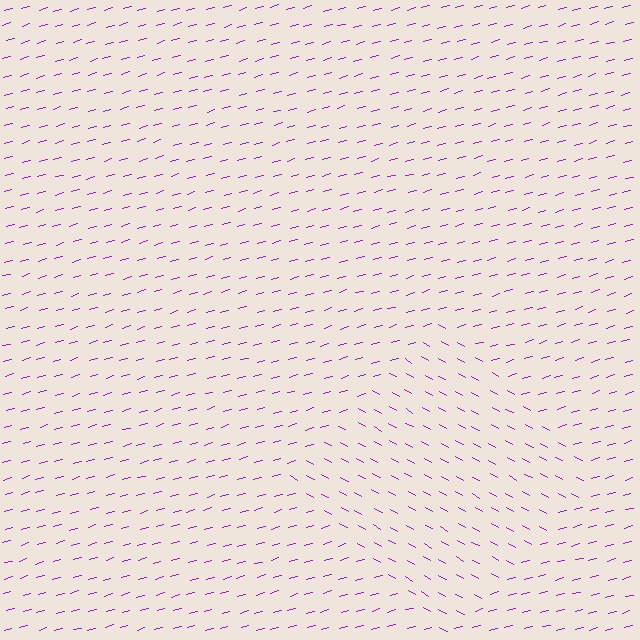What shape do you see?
I see a diamond.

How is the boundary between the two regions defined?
The boundary is defined purely by a change in line orientation (approximately 45 degrees difference). All lines are the same color and thickness.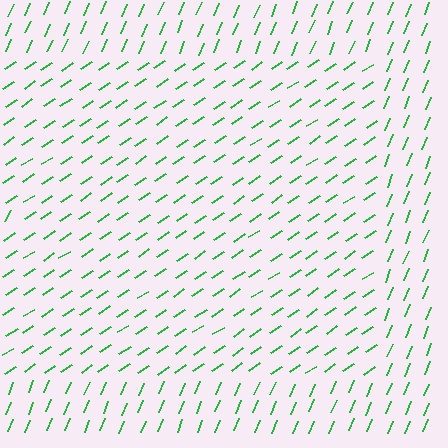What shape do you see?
I see a rectangle.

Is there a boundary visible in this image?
Yes, there is a texture boundary formed by a change in line orientation.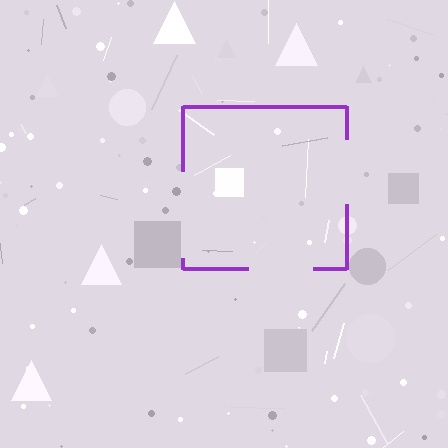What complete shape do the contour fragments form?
The contour fragments form a square.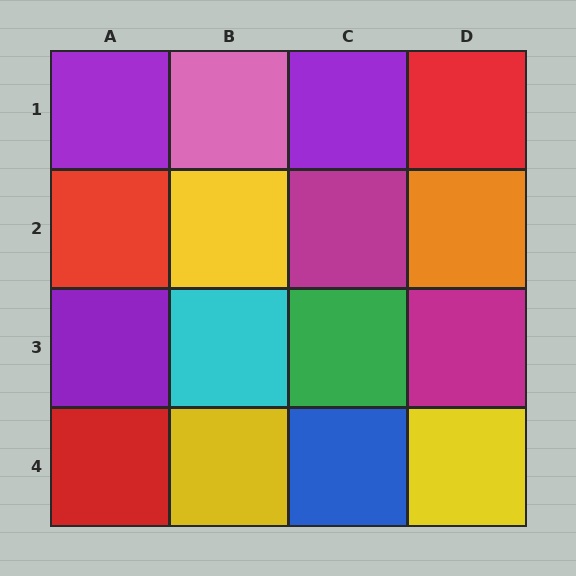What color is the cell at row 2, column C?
Magenta.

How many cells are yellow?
3 cells are yellow.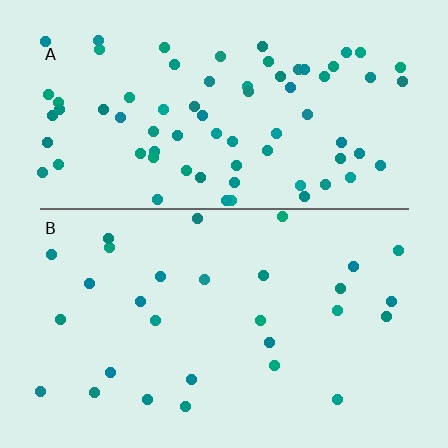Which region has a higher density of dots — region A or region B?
A (the top).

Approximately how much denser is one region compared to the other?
Approximately 2.5× — region A over region B.